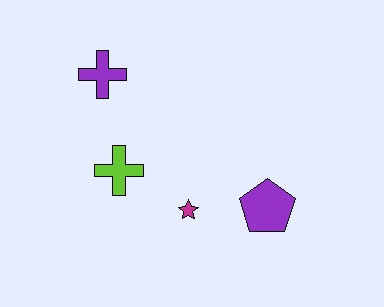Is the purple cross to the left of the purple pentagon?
Yes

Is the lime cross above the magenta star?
Yes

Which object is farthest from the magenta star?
The purple cross is farthest from the magenta star.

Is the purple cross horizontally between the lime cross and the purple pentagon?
No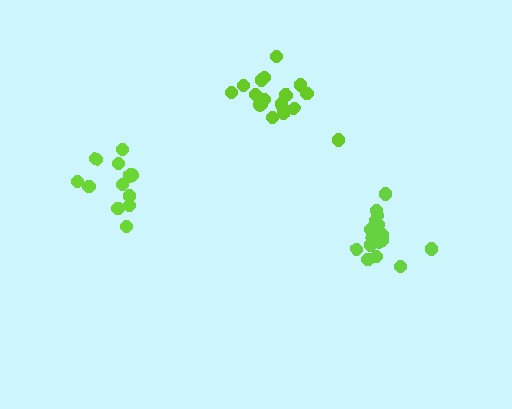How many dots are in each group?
Group 1: 13 dots, Group 2: 17 dots, Group 3: 17 dots (47 total).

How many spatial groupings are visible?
There are 3 spatial groupings.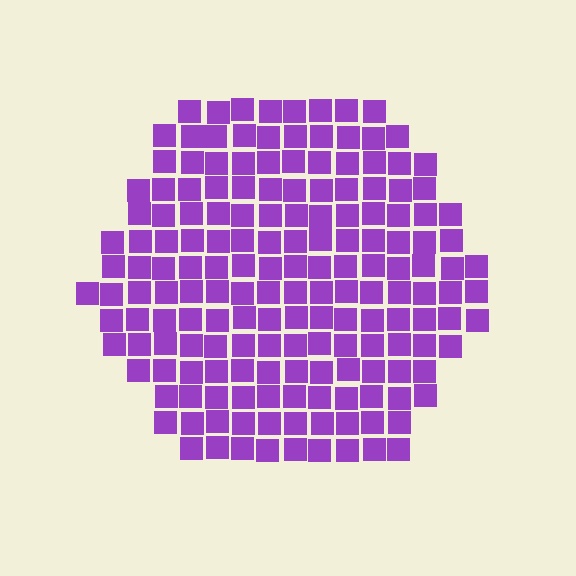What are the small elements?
The small elements are squares.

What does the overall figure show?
The overall figure shows a hexagon.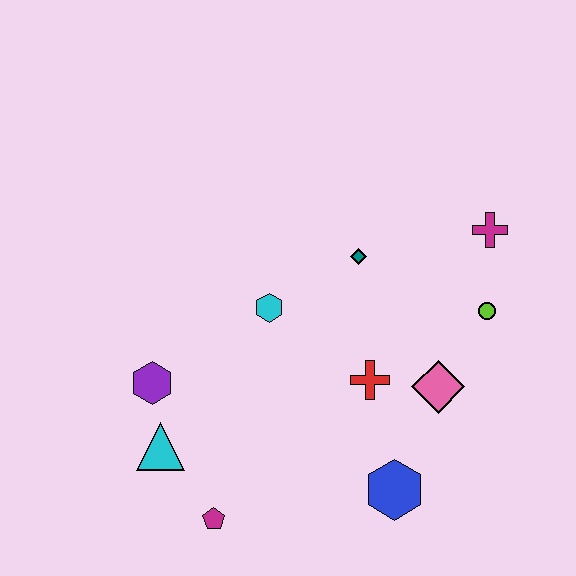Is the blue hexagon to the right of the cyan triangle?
Yes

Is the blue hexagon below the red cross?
Yes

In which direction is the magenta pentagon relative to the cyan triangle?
The magenta pentagon is below the cyan triangle.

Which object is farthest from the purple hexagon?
The magenta cross is farthest from the purple hexagon.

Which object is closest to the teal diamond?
The cyan hexagon is closest to the teal diamond.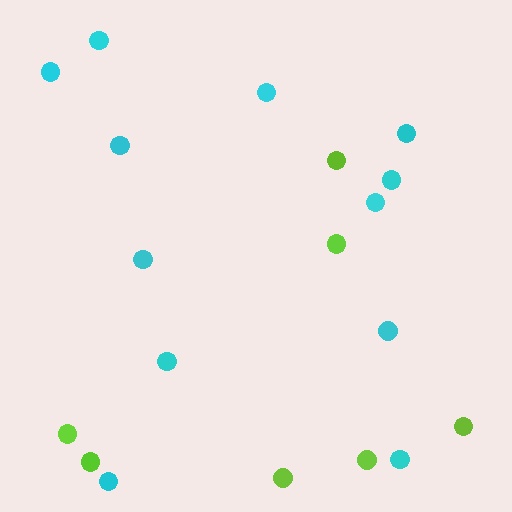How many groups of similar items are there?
There are 2 groups: one group of cyan circles (12) and one group of lime circles (7).